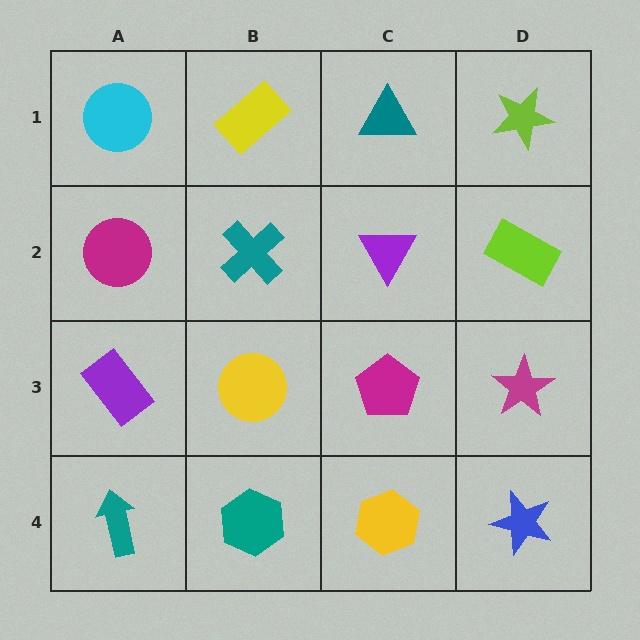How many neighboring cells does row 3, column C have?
4.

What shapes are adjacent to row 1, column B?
A teal cross (row 2, column B), a cyan circle (row 1, column A), a teal triangle (row 1, column C).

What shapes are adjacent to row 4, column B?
A yellow circle (row 3, column B), a teal arrow (row 4, column A), a yellow hexagon (row 4, column C).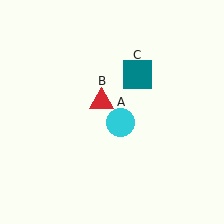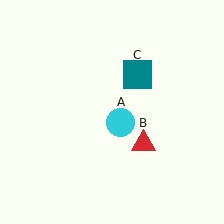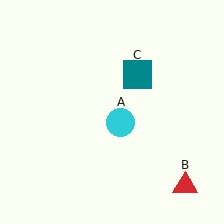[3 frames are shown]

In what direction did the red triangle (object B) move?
The red triangle (object B) moved down and to the right.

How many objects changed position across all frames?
1 object changed position: red triangle (object B).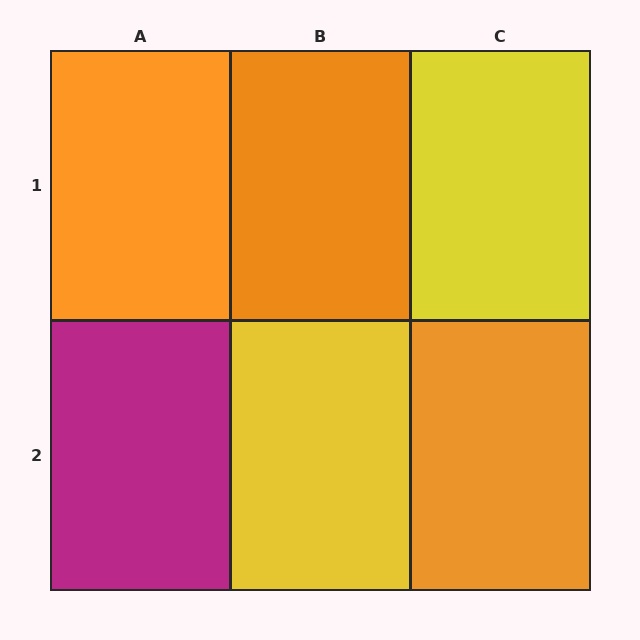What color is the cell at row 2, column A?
Magenta.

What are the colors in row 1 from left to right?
Orange, orange, yellow.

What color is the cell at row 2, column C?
Orange.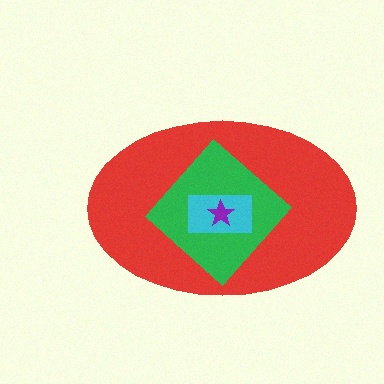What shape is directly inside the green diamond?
The cyan rectangle.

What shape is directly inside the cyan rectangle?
The purple star.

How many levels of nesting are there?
4.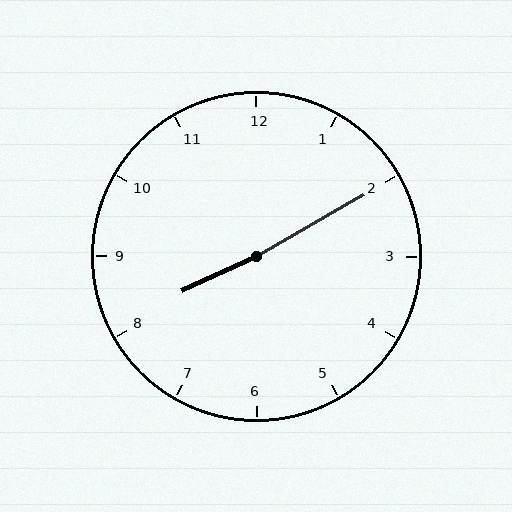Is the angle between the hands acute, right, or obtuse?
It is obtuse.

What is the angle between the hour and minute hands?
Approximately 175 degrees.